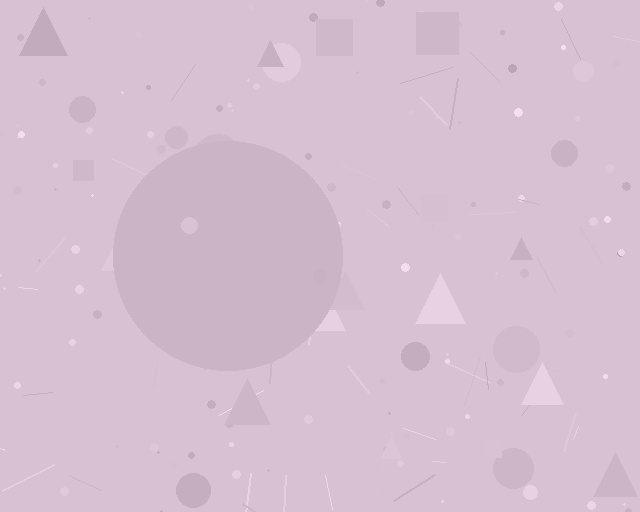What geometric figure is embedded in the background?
A circle is embedded in the background.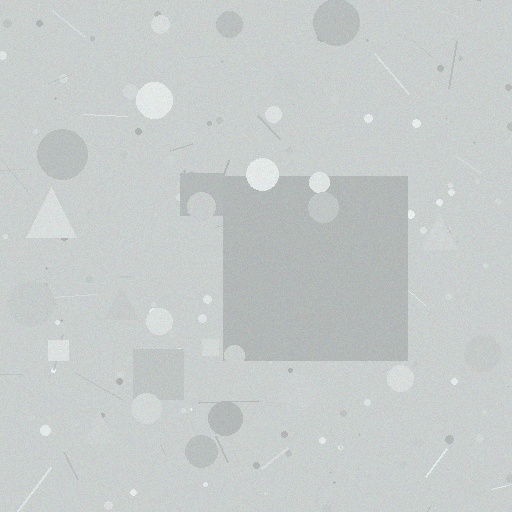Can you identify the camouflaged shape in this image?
The camouflaged shape is a square.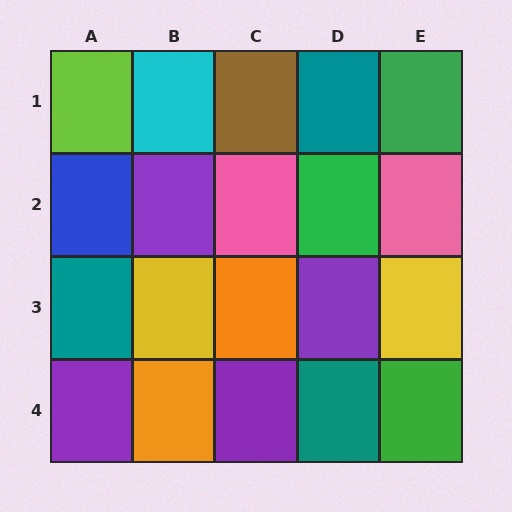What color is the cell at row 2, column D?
Green.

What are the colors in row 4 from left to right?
Purple, orange, purple, teal, green.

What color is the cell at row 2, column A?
Blue.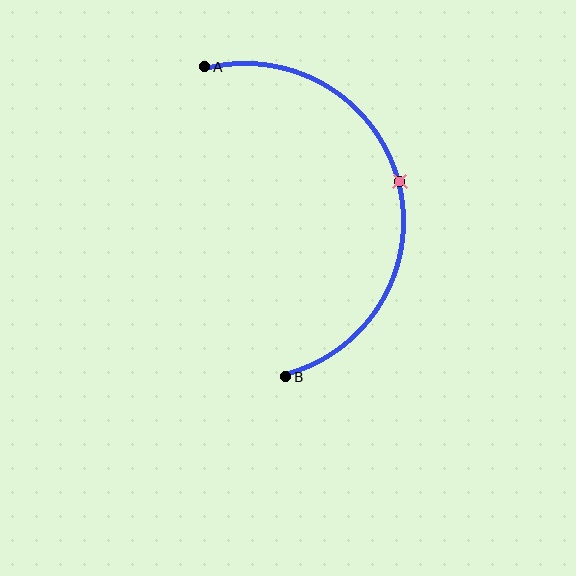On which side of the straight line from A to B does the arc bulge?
The arc bulges to the right of the straight line connecting A and B.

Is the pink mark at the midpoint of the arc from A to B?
Yes. The pink mark lies on the arc at equal arc-length from both A and B — it is the arc midpoint.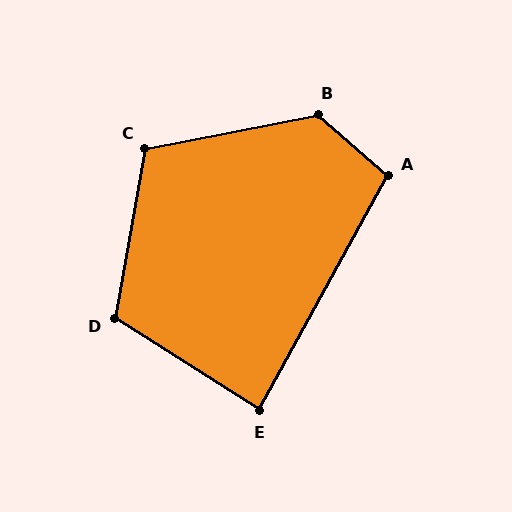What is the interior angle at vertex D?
Approximately 112 degrees (obtuse).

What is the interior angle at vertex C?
Approximately 111 degrees (obtuse).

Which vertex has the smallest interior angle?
E, at approximately 86 degrees.